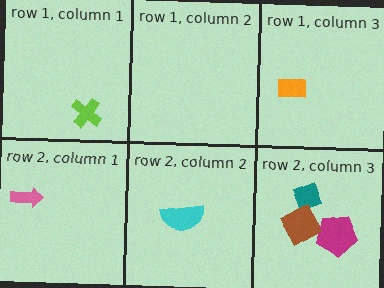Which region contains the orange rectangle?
The row 1, column 3 region.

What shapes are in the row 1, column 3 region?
The orange rectangle.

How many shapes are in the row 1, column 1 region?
1.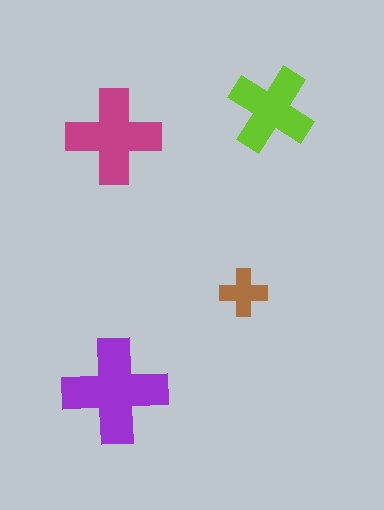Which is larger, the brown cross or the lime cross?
The lime one.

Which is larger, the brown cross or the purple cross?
The purple one.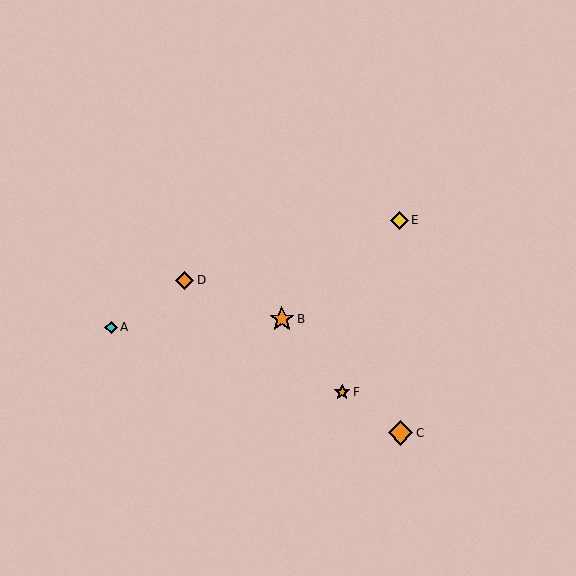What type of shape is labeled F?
Shape F is an orange star.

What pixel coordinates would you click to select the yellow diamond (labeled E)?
Click at (399, 220) to select the yellow diamond E.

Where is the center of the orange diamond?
The center of the orange diamond is at (184, 280).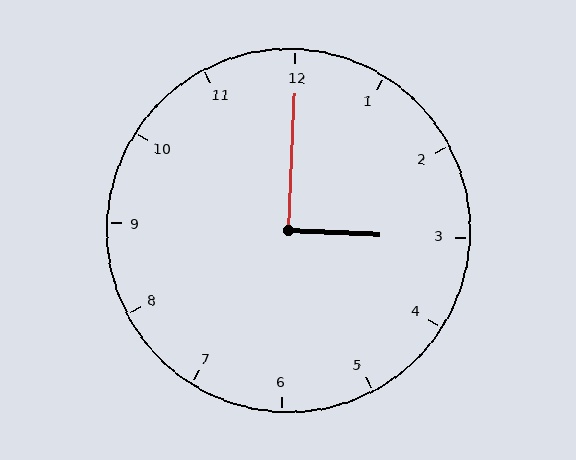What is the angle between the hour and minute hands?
Approximately 90 degrees.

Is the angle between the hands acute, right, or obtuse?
It is right.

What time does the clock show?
3:00.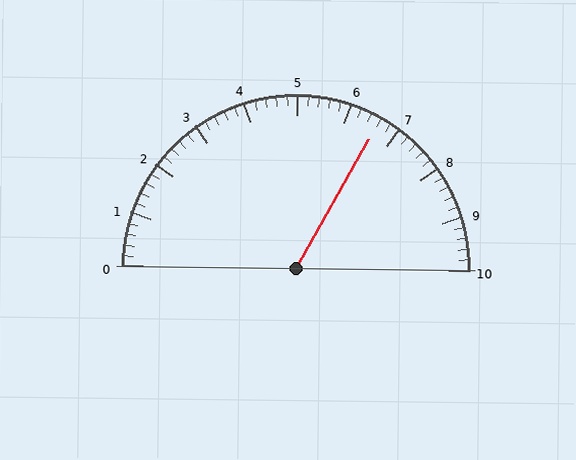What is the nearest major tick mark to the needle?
The nearest major tick mark is 7.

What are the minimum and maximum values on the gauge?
The gauge ranges from 0 to 10.